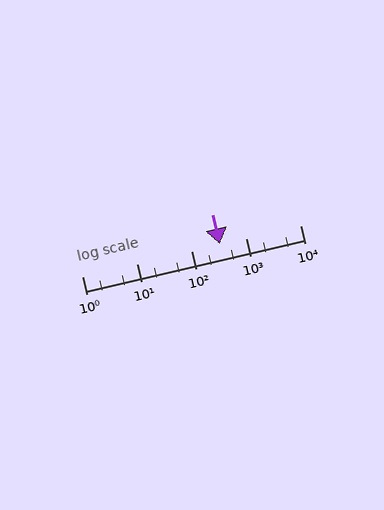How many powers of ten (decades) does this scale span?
The scale spans 4 decades, from 1 to 10000.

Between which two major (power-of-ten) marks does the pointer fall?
The pointer is between 100 and 1000.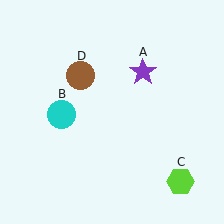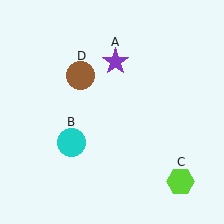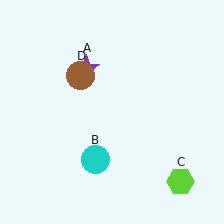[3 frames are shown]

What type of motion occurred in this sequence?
The purple star (object A), cyan circle (object B) rotated counterclockwise around the center of the scene.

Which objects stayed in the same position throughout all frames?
Lime hexagon (object C) and brown circle (object D) remained stationary.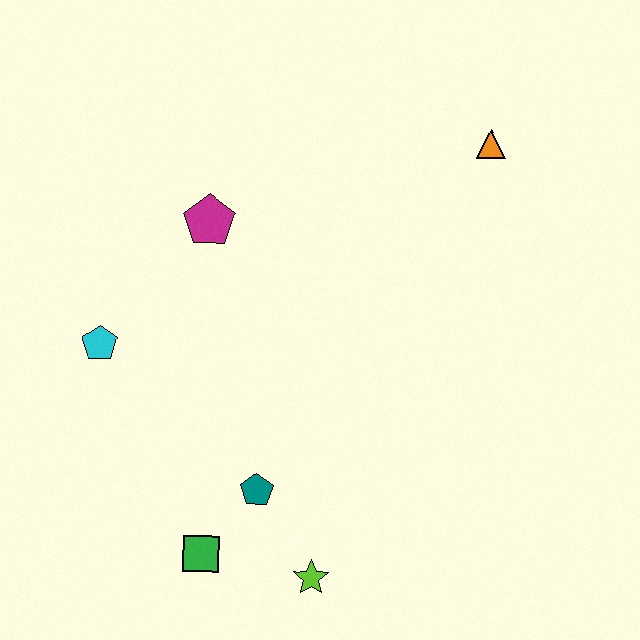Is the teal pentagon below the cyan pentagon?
Yes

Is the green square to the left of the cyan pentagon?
No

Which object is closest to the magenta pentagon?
The cyan pentagon is closest to the magenta pentagon.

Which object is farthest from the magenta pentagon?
The lime star is farthest from the magenta pentagon.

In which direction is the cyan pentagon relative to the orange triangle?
The cyan pentagon is to the left of the orange triangle.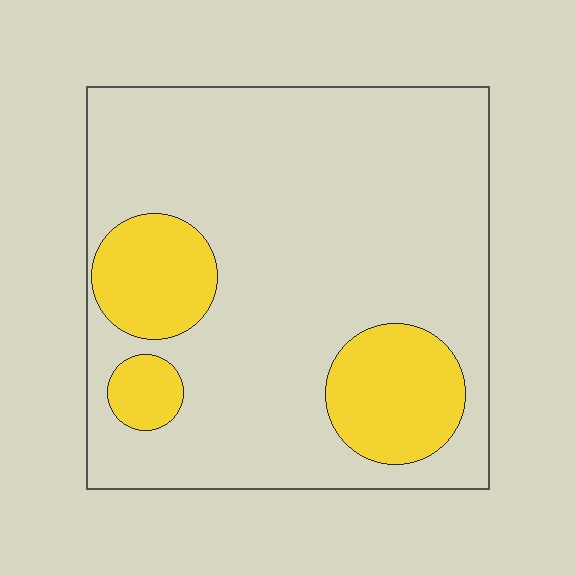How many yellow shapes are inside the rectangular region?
3.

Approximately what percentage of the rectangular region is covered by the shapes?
Approximately 20%.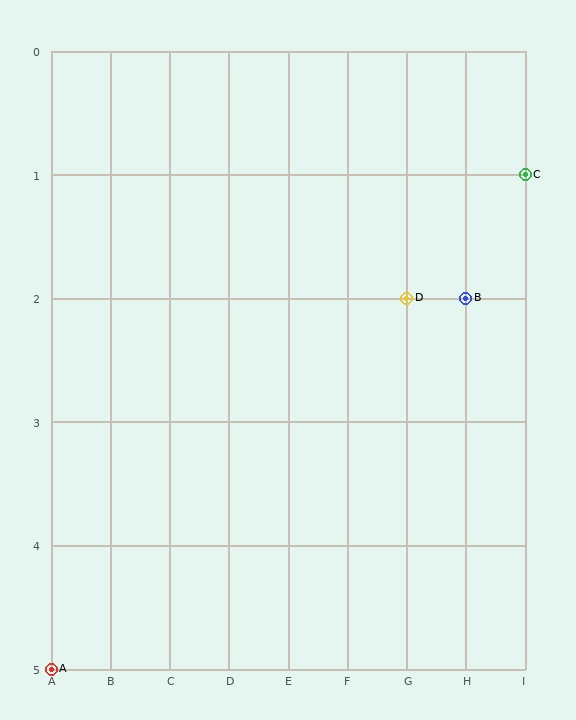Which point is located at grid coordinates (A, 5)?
Point A is at (A, 5).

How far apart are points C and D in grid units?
Points C and D are 2 columns and 1 row apart (about 2.2 grid units diagonally).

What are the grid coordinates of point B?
Point B is at grid coordinates (H, 2).